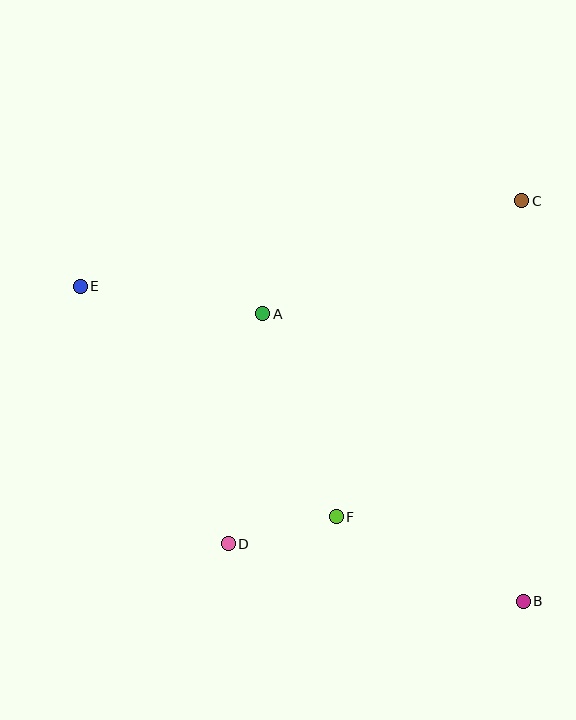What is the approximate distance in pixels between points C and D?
The distance between C and D is approximately 451 pixels.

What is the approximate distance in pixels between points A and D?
The distance between A and D is approximately 233 pixels.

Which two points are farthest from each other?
Points B and E are farthest from each other.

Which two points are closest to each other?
Points D and F are closest to each other.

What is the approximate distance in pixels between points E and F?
The distance between E and F is approximately 345 pixels.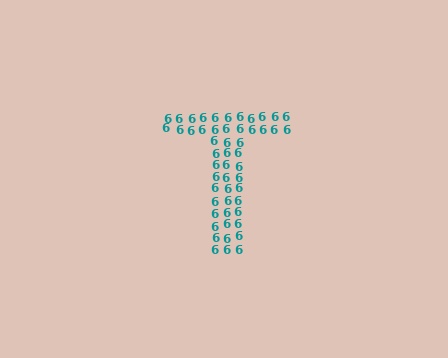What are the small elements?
The small elements are digit 6's.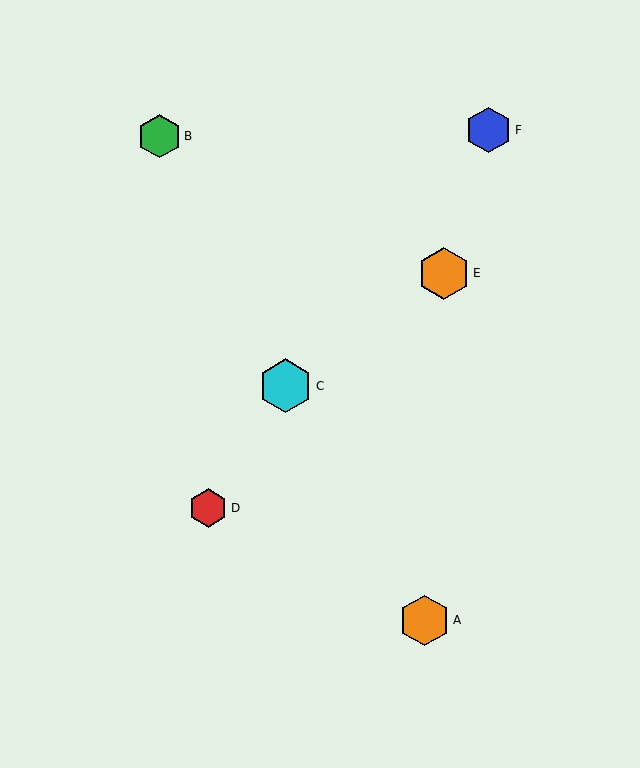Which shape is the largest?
The cyan hexagon (labeled C) is the largest.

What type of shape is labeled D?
Shape D is a red hexagon.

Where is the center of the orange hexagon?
The center of the orange hexagon is at (444, 273).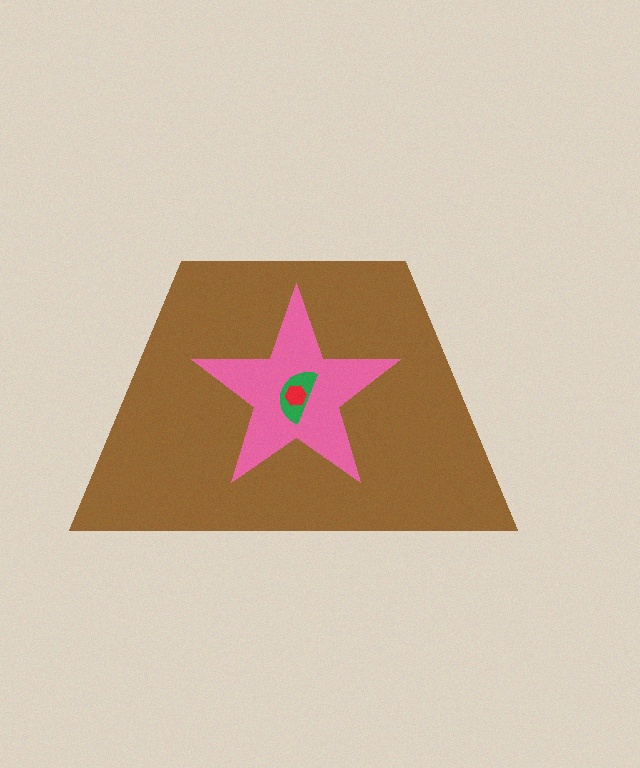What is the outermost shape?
The brown trapezoid.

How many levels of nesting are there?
4.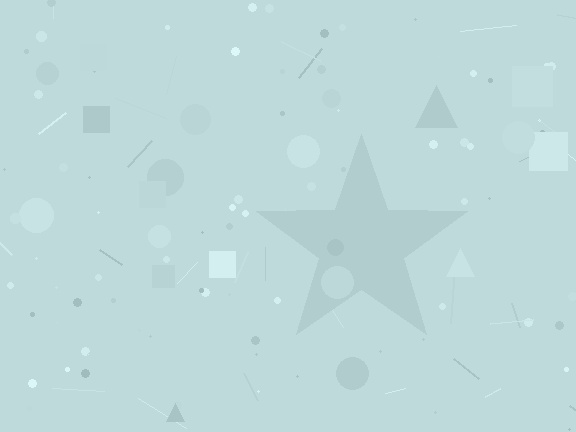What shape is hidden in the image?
A star is hidden in the image.